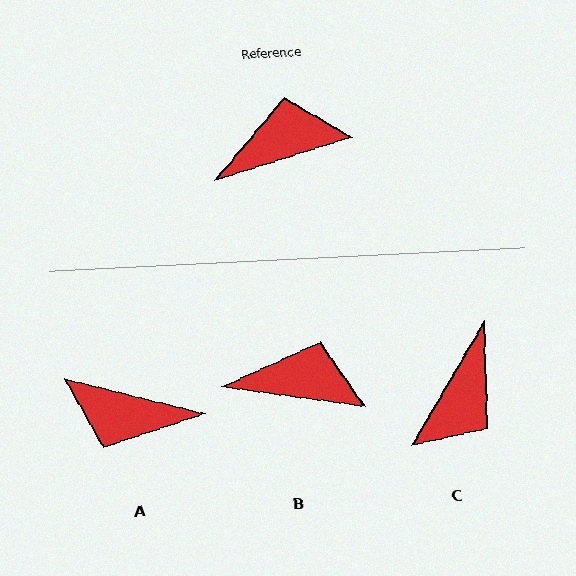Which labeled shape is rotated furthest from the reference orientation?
A, about 148 degrees away.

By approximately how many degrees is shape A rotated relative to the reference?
Approximately 148 degrees counter-clockwise.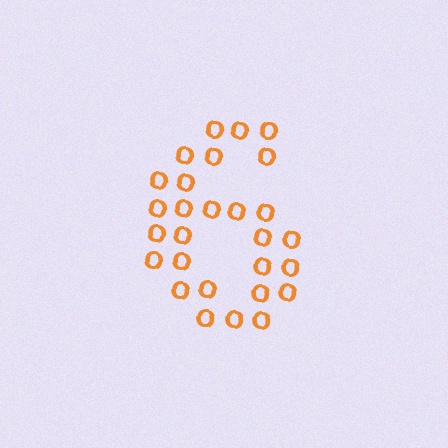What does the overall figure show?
The overall figure shows the digit 6.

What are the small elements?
The small elements are letter O's.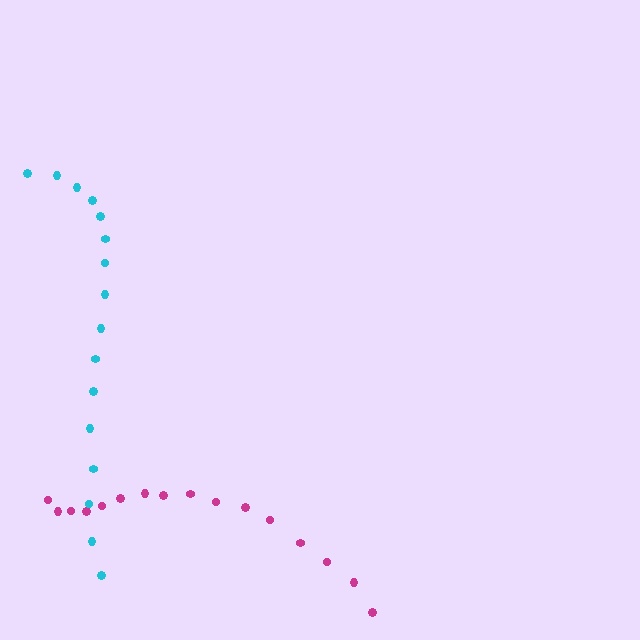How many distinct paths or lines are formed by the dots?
There are 2 distinct paths.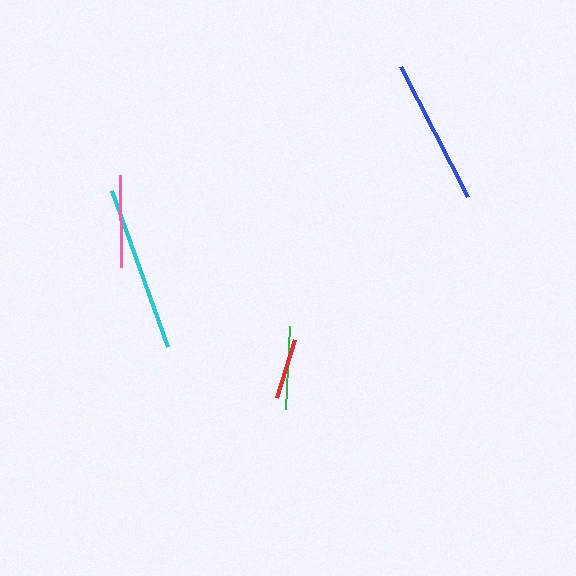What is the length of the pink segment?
The pink segment is approximately 92 pixels long.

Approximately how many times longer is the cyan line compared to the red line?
The cyan line is approximately 2.7 times the length of the red line.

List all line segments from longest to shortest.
From longest to shortest: cyan, blue, pink, green, red.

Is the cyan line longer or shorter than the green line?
The cyan line is longer than the green line.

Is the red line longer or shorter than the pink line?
The pink line is longer than the red line.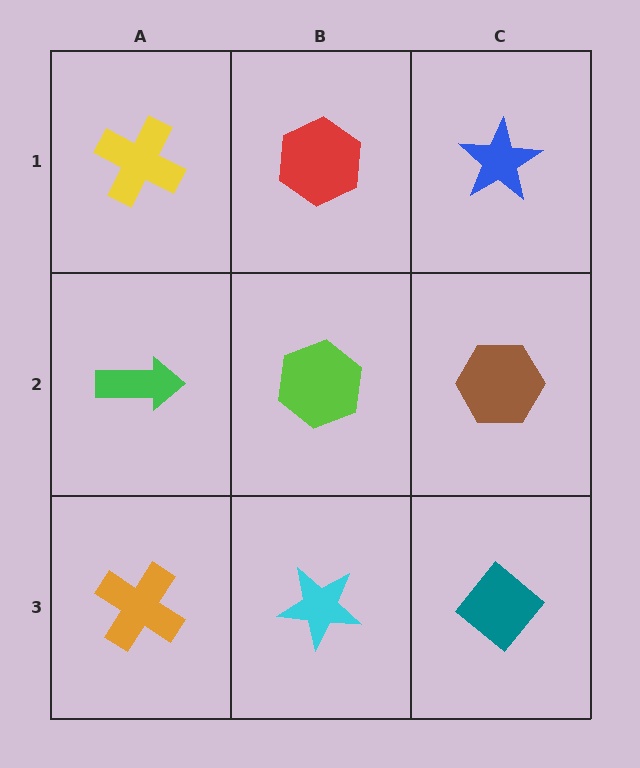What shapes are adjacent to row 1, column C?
A brown hexagon (row 2, column C), a red hexagon (row 1, column B).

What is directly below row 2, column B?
A cyan star.